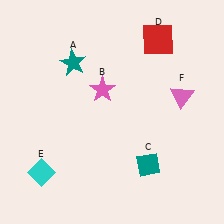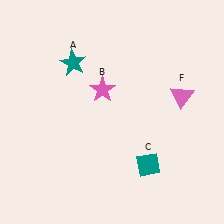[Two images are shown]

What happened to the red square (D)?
The red square (D) was removed in Image 2. It was in the top-right area of Image 1.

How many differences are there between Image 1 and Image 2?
There are 2 differences between the two images.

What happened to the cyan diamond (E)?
The cyan diamond (E) was removed in Image 2. It was in the bottom-left area of Image 1.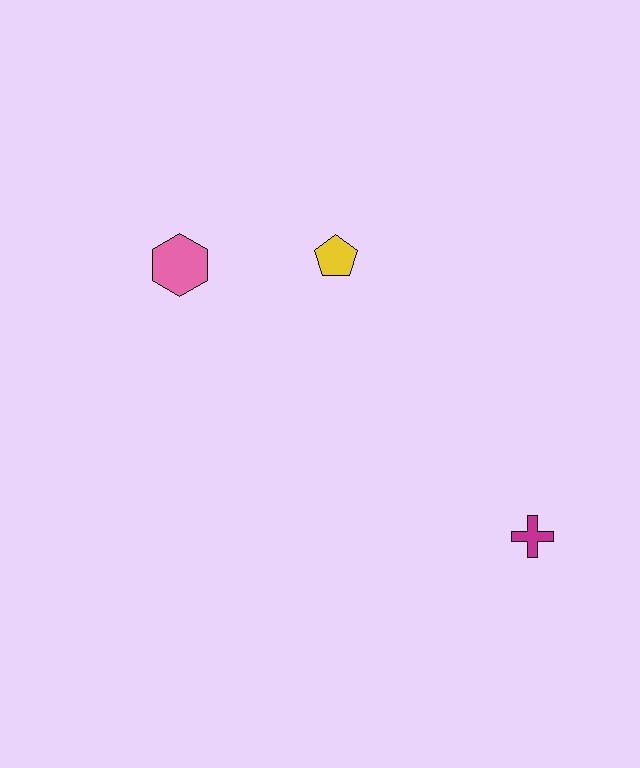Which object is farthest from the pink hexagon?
The magenta cross is farthest from the pink hexagon.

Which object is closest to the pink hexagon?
The yellow pentagon is closest to the pink hexagon.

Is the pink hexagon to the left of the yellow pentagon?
Yes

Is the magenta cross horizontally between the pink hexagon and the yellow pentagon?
No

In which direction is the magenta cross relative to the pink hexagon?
The magenta cross is to the right of the pink hexagon.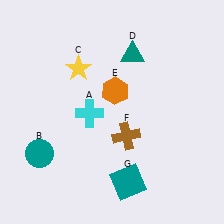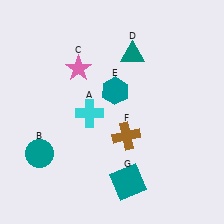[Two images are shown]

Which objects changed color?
C changed from yellow to pink. E changed from orange to teal.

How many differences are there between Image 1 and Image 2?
There are 2 differences between the two images.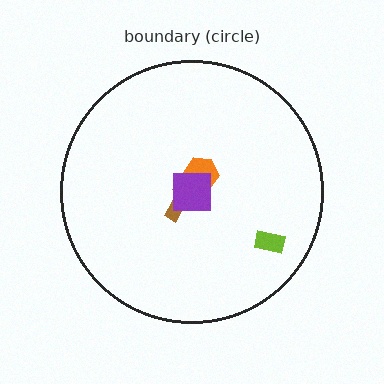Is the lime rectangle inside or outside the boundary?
Inside.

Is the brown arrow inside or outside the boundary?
Inside.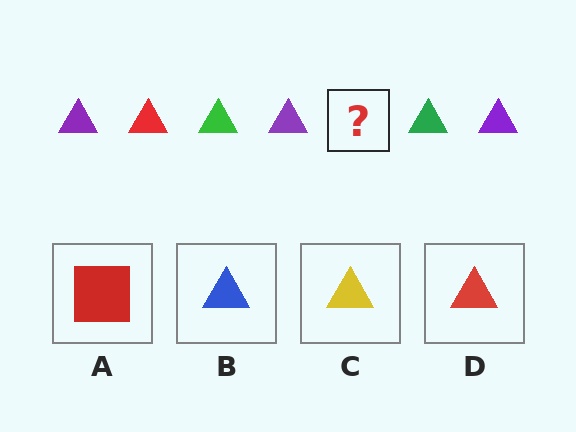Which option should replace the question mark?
Option D.